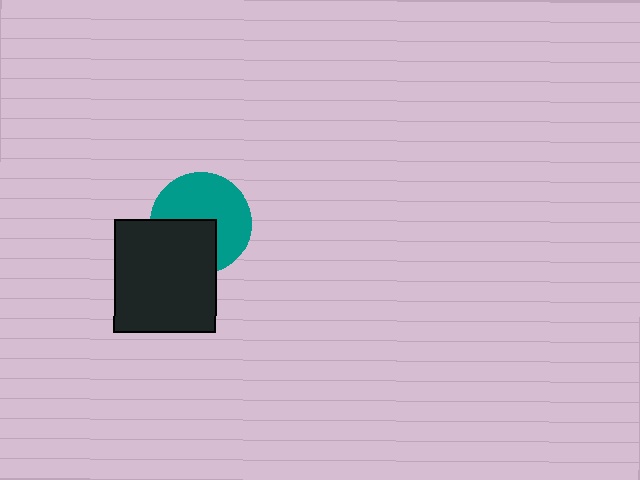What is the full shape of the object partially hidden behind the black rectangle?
The partially hidden object is a teal circle.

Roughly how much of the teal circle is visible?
About half of it is visible (roughly 61%).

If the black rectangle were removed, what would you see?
You would see the complete teal circle.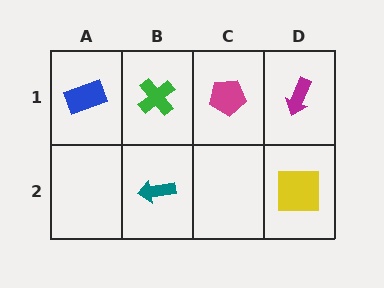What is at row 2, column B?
A teal arrow.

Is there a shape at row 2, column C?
No, that cell is empty.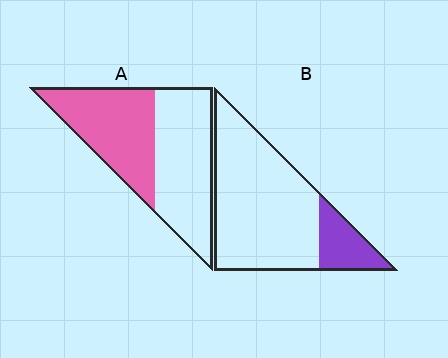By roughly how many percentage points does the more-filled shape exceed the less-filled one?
By roughly 30 percentage points (A over B).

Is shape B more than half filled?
No.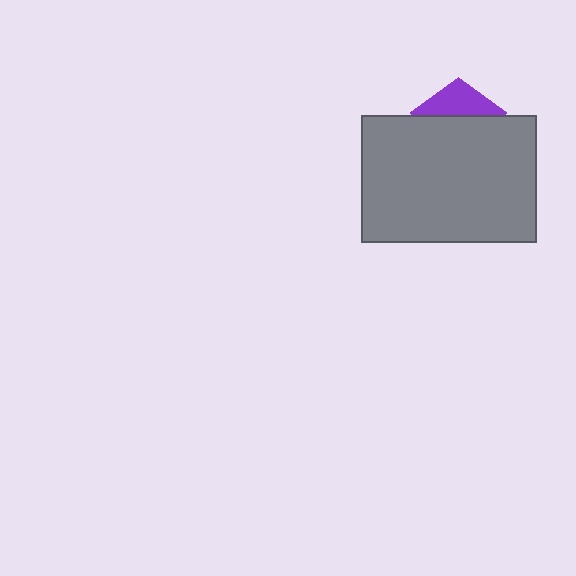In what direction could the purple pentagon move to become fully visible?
The purple pentagon could move up. That would shift it out from behind the gray rectangle entirely.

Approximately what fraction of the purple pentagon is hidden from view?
Roughly 68% of the purple pentagon is hidden behind the gray rectangle.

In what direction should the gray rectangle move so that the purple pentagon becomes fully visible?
The gray rectangle should move down. That is the shortest direction to clear the overlap and leave the purple pentagon fully visible.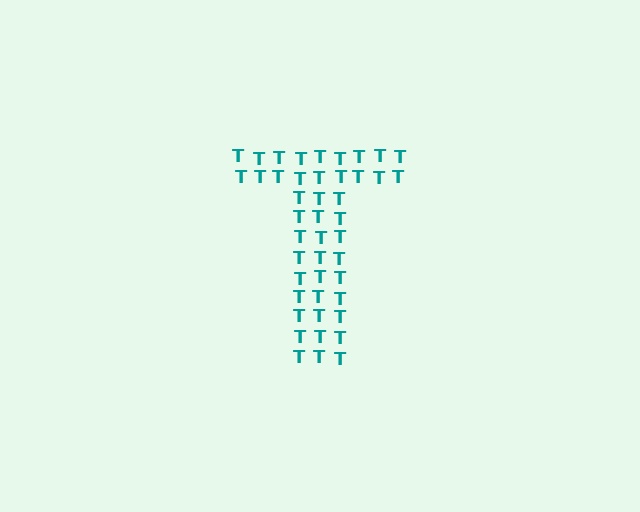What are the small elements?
The small elements are letter T's.